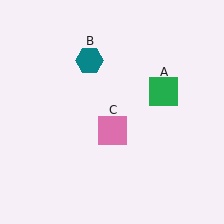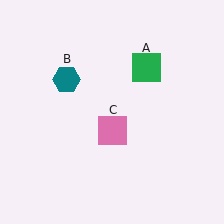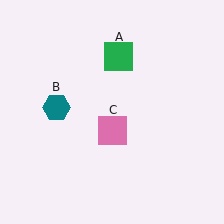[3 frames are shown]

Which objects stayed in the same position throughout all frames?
Pink square (object C) remained stationary.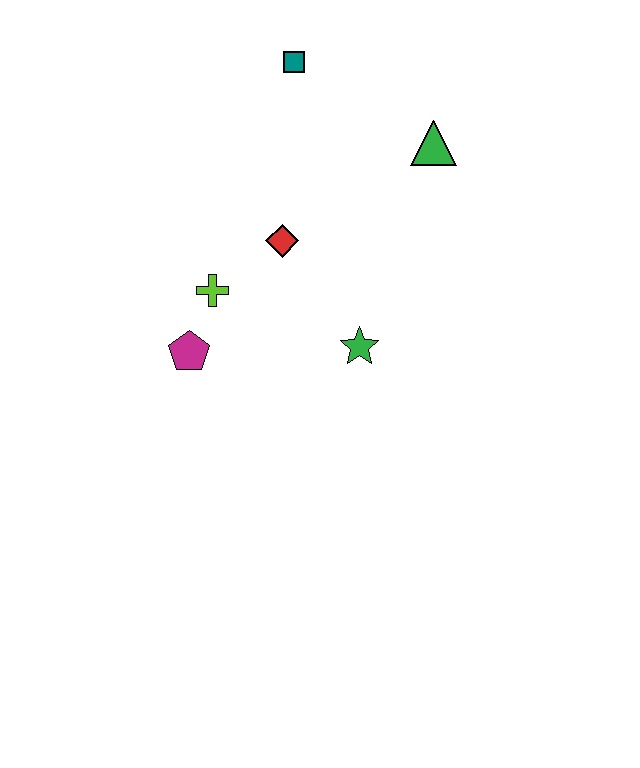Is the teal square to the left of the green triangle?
Yes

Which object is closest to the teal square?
The green triangle is closest to the teal square.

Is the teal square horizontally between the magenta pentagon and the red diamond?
No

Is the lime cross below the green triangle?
Yes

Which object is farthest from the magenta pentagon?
The green triangle is farthest from the magenta pentagon.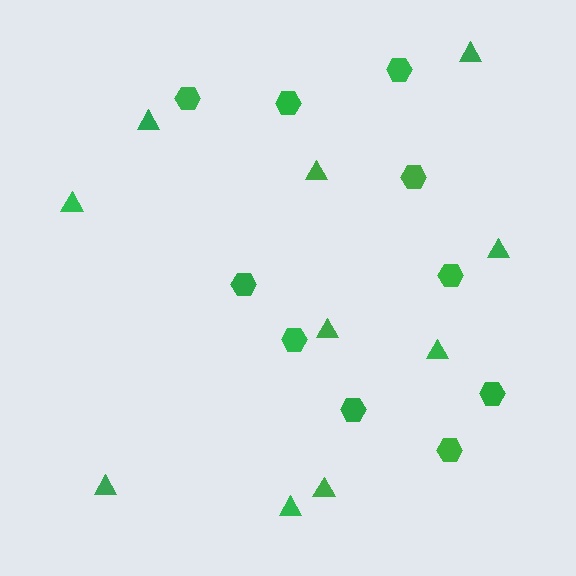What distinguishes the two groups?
There are 2 groups: one group of triangles (10) and one group of hexagons (10).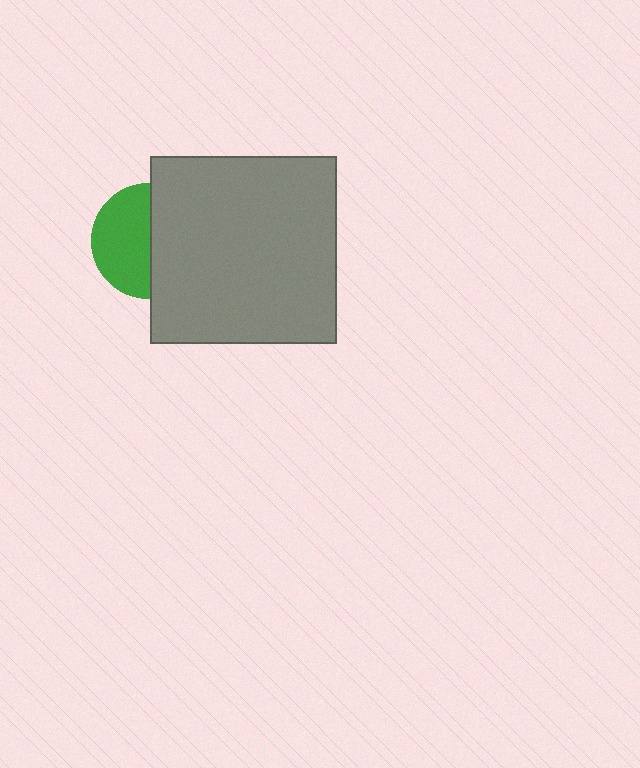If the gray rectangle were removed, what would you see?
You would see the complete green circle.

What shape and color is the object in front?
The object in front is a gray rectangle.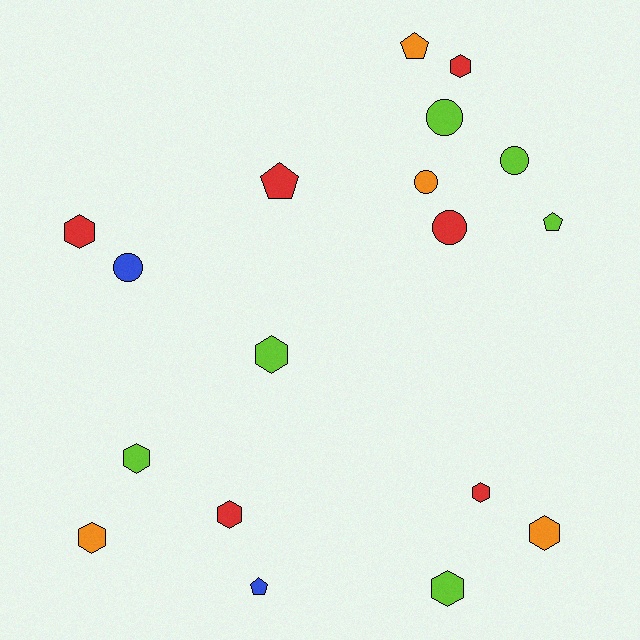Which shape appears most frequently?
Hexagon, with 9 objects.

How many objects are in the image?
There are 18 objects.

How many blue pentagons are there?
There is 1 blue pentagon.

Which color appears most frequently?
Red, with 6 objects.